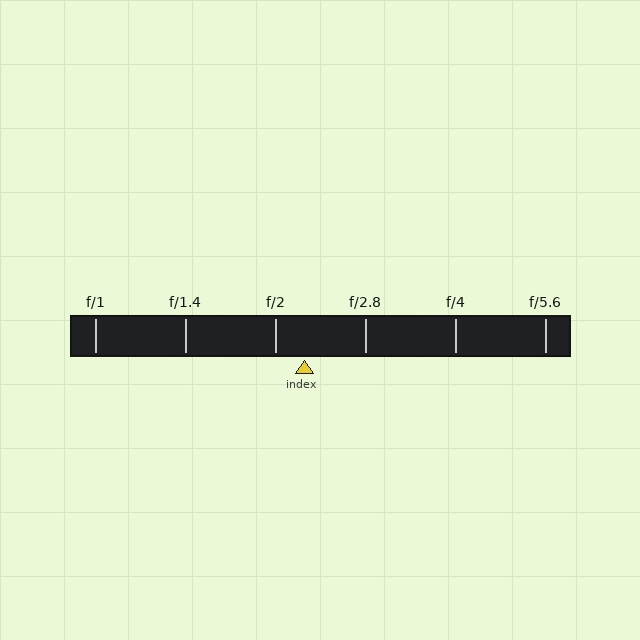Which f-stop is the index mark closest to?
The index mark is closest to f/2.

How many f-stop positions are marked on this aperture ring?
There are 6 f-stop positions marked.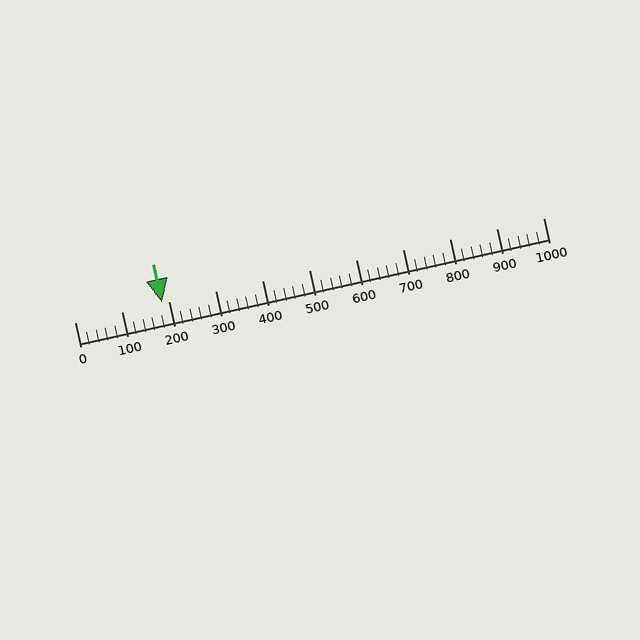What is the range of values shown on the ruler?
The ruler shows values from 0 to 1000.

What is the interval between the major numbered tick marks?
The major tick marks are spaced 100 units apart.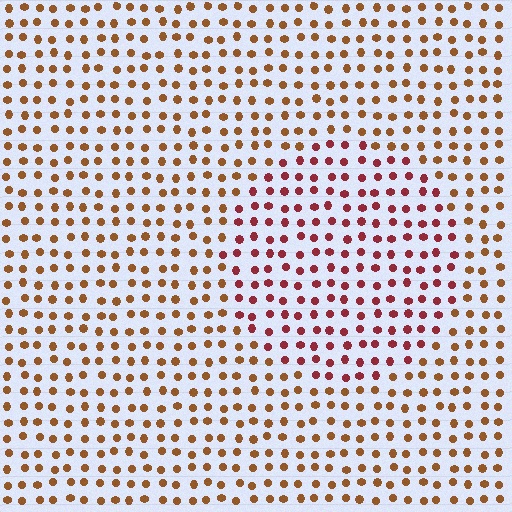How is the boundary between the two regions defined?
The boundary is defined purely by a slight shift in hue (about 36 degrees). Spacing, size, and orientation are identical on both sides.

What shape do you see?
I see a circle.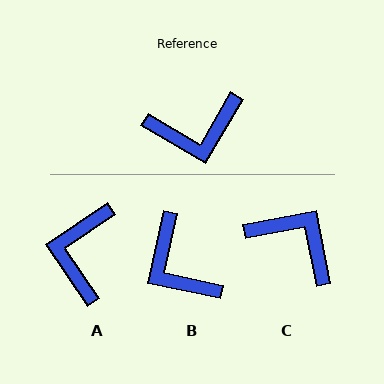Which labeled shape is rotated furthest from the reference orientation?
C, about 131 degrees away.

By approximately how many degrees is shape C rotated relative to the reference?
Approximately 131 degrees counter-clockwise.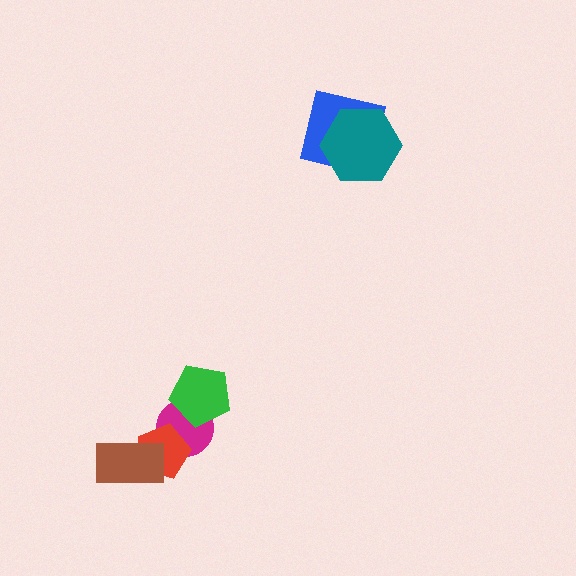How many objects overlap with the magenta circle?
2 objects overlap with the magenta circle.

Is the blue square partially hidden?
Yes, it is partially covered by another shape.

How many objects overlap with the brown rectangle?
1 object overlaps with the brown rectangle.